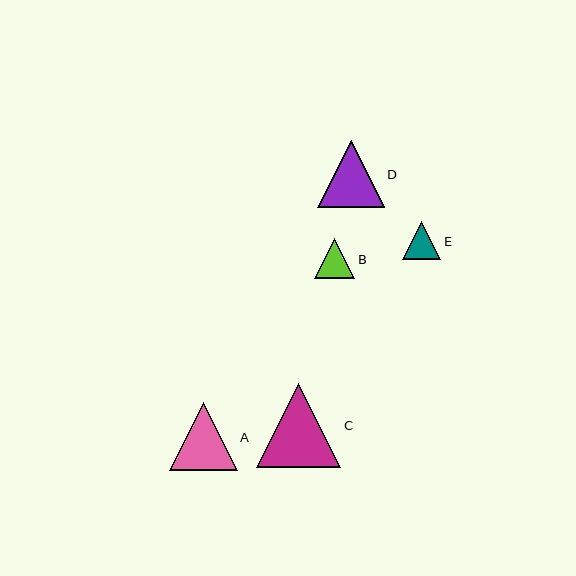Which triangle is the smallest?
Triangle E is the smallest with a size of approximately 38 pixels.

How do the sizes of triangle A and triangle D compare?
Triangle A and triangle D are approximately the same size.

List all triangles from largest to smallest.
From largest to smallest: C, A, D, B, E.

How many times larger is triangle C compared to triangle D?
Triangle C is approximately 1.3 times the size of triangle D.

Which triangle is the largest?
Triangle C is the largest with a size of approximately 84 pixels.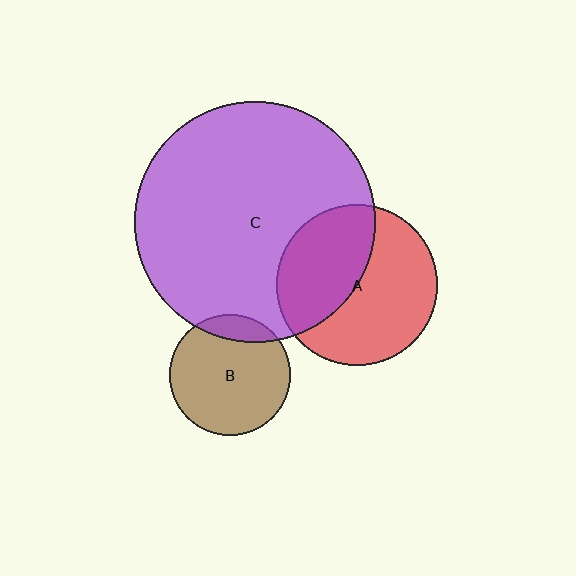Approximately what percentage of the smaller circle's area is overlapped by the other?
Approximately 45%.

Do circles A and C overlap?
Yes.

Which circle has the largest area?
Circle C (purple).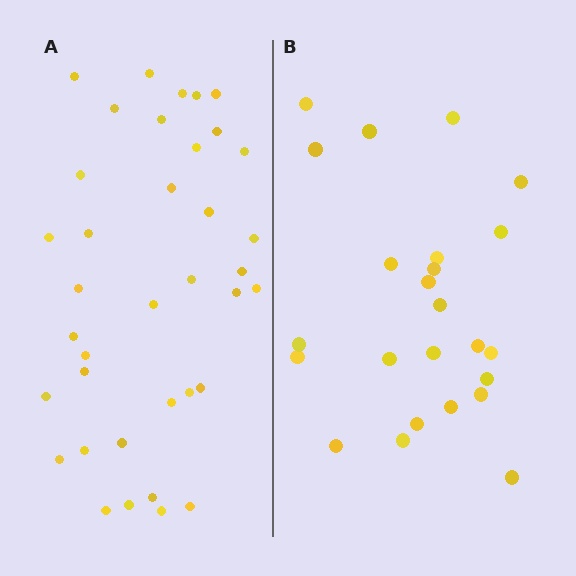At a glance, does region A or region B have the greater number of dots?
Region A (the left region) has more dots.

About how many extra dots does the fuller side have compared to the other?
Region A has approximately 15 more dots than region B.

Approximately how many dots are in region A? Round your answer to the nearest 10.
About 40 dots. (The exact count is 37, which rounds to 40.)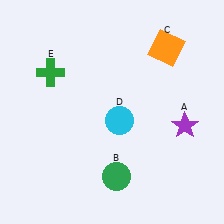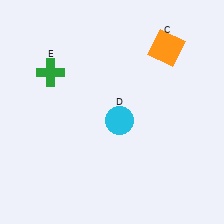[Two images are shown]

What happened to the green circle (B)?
The green circle (B) was removed in Image 2. It was in the bottom-right area of Image 1.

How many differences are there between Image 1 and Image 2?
There are 2 differences between the two images.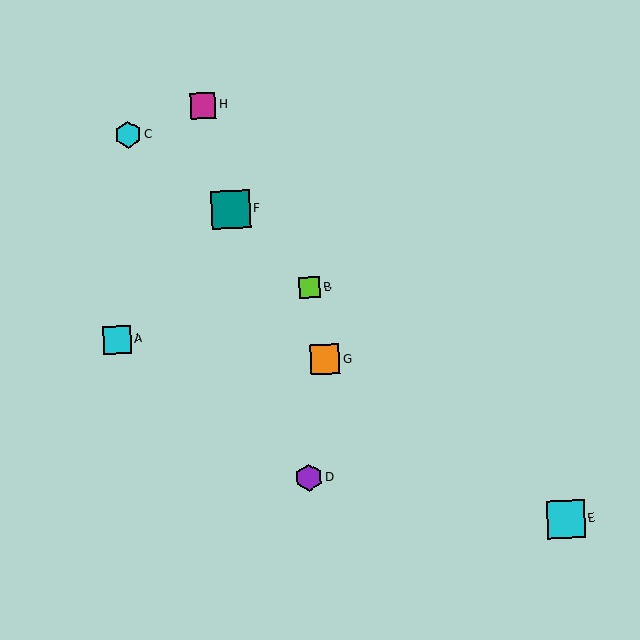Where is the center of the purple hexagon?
The center of the purple hexagon is at (309, 478).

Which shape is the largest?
The teal square (labeled F) is the largest.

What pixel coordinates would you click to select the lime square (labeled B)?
Click at (310, 287) to select the lime square B.